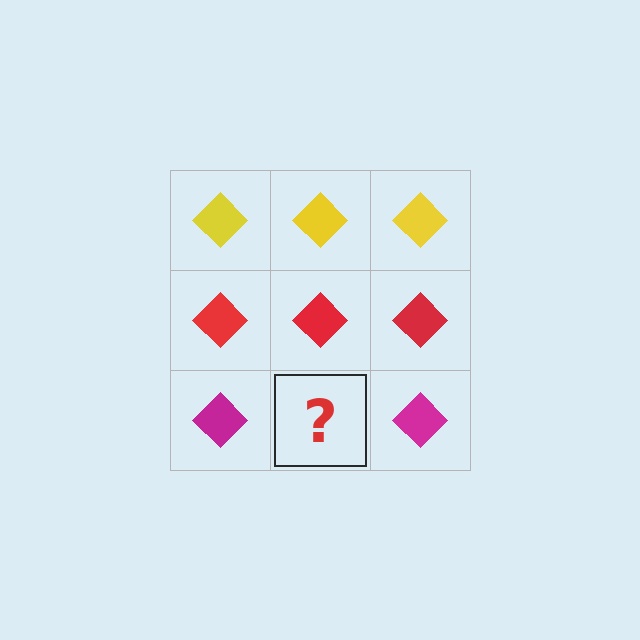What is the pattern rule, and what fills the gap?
The rule is that each row has a consistent color. The gap should be filled with a magenta diamond.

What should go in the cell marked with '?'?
The missing cell should contain a magenta diamond.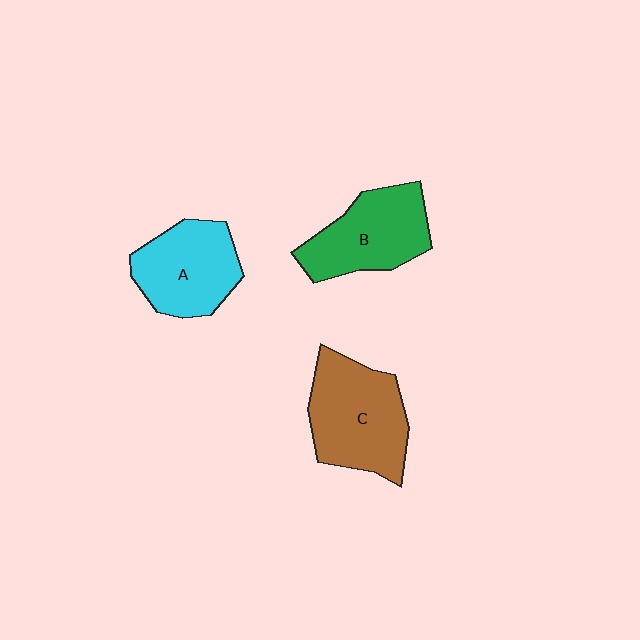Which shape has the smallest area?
Shape A (cyan).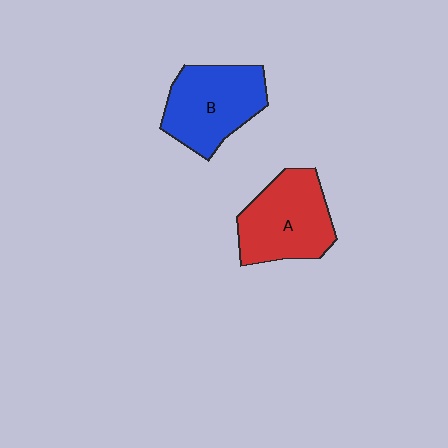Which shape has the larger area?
Shape A (red).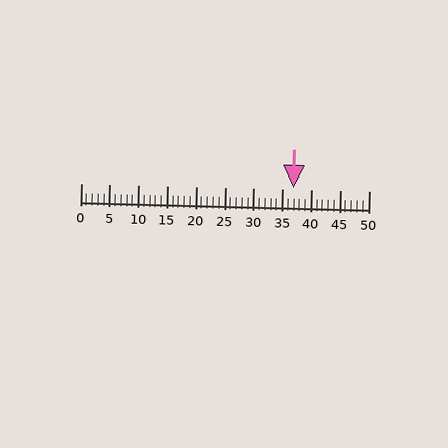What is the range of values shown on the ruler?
The ruler shows values from 0 to 50.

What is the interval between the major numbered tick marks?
The major tick marks are spaced 5 units apart.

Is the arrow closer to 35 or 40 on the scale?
The arrow is closer to 35.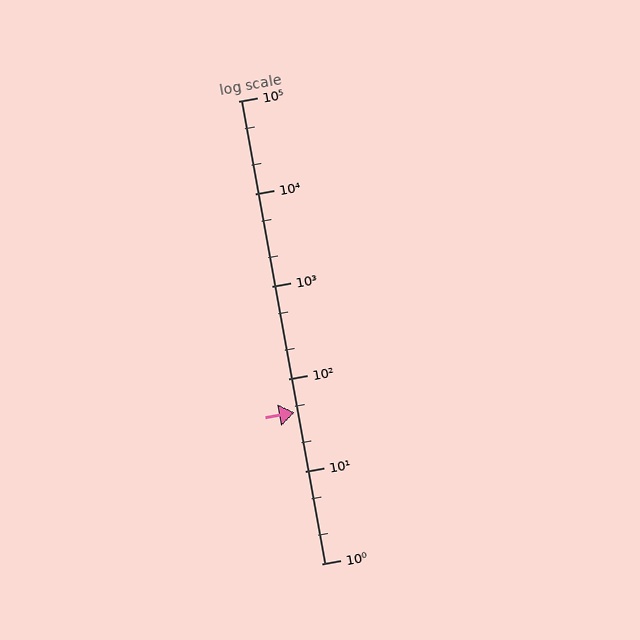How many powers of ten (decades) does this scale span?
The scale spans 5 decades, from 1 to 100000.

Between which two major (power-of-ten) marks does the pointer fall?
The pointer is between 10 and 100.